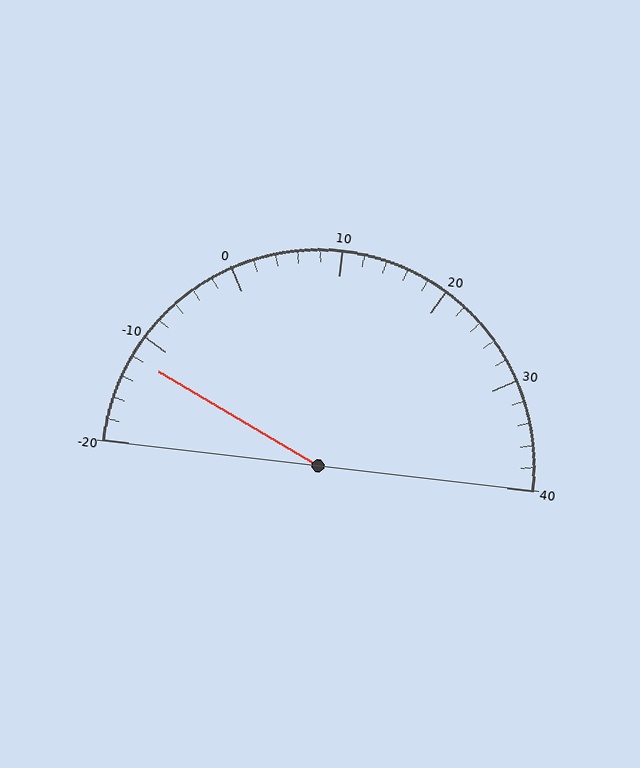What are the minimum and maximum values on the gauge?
The gauge ranges from -20 to 40.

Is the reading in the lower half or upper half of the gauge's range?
The reading is in the lower half of the range (-20 to 40).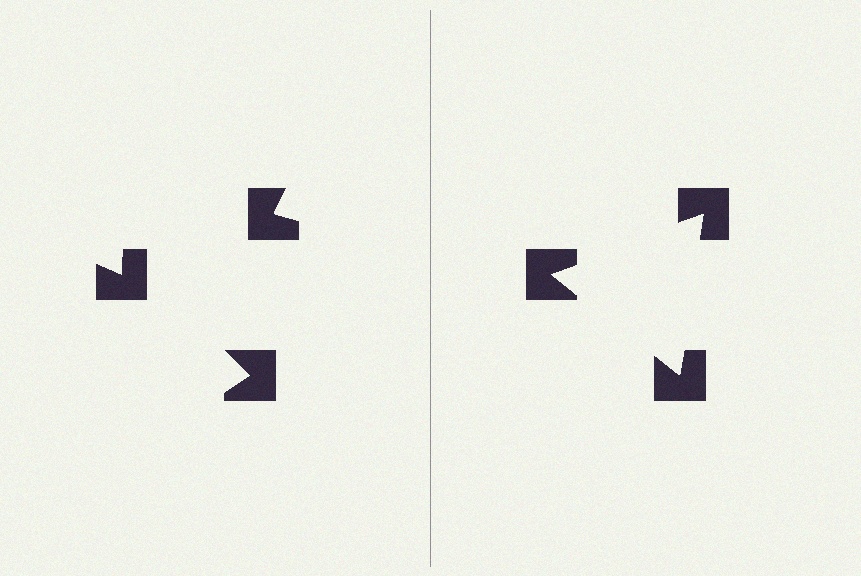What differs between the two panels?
The notched squares are positioned identically on both sides; only the wedge orientations differ. On the right they align to a triangle; on the left they are misaligned.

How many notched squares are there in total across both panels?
6 — 3 on each side.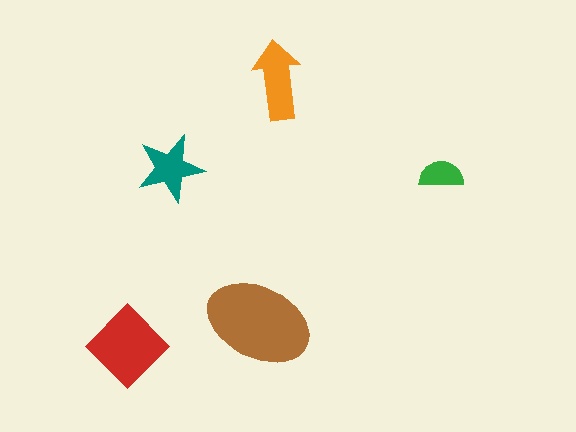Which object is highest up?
The orange arrow is topmost.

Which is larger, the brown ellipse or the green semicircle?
The brown ellipse.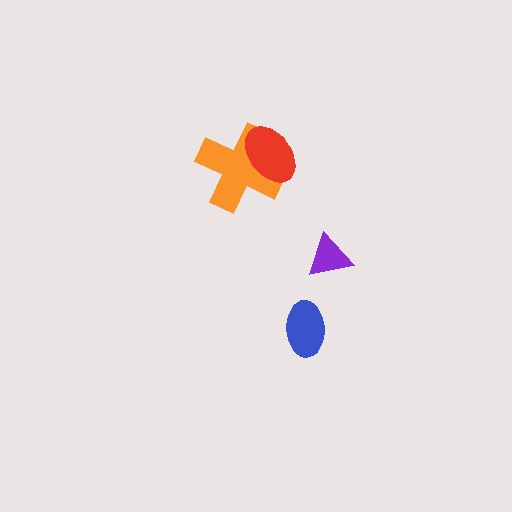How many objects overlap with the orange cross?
1 object overlaps with the orange cross.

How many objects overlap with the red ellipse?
1 object overlaps with the red ellipse.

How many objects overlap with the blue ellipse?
0 objects overlap with the blue ellipse.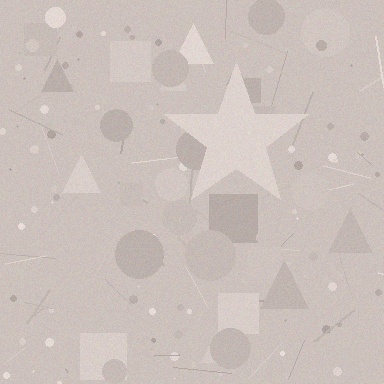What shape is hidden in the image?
A star is hidden in the image.